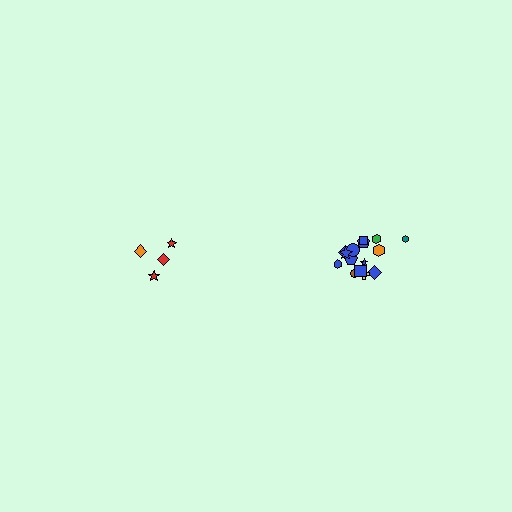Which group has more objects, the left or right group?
The right group.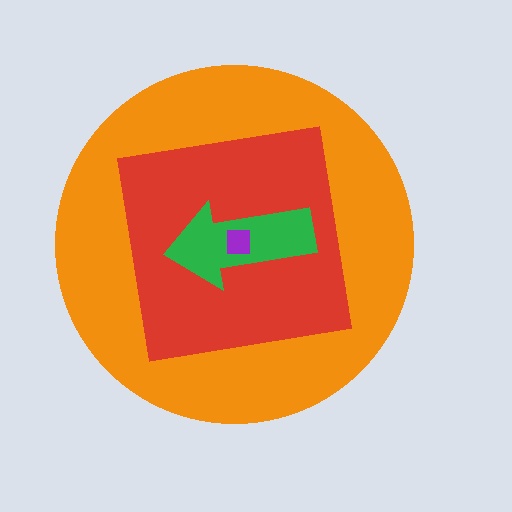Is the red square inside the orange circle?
Yes.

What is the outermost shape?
The orange circle.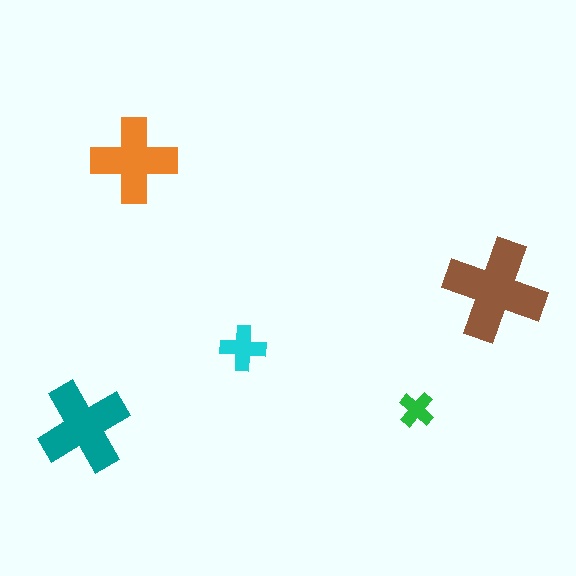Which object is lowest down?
The teal cross is bottommost.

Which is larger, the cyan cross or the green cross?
The cyan one.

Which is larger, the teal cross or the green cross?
The teal one.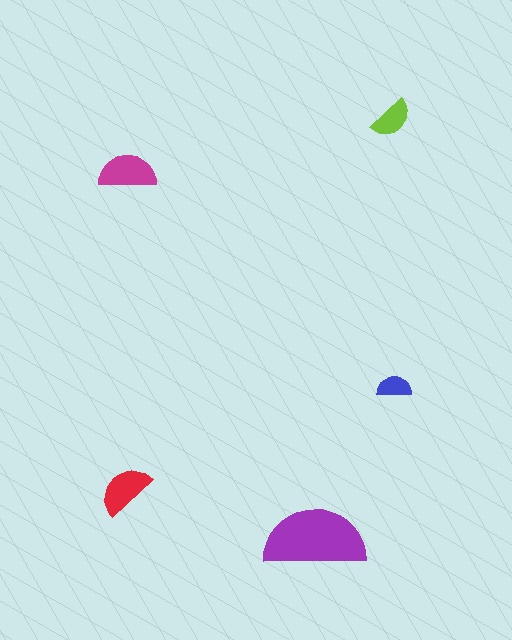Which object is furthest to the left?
The red semicircle is leftmost.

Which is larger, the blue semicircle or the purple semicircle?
The purple one.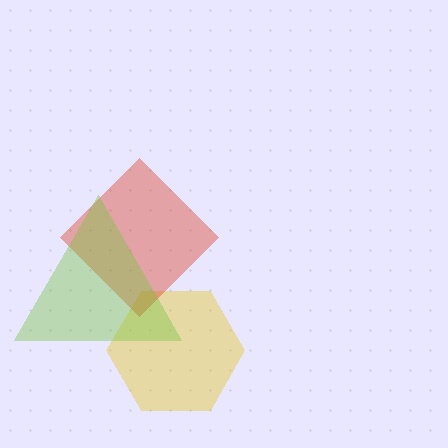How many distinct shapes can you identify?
There are 3 distinct shapes: a yellow hexagon, a red diamond, a lime triangle.